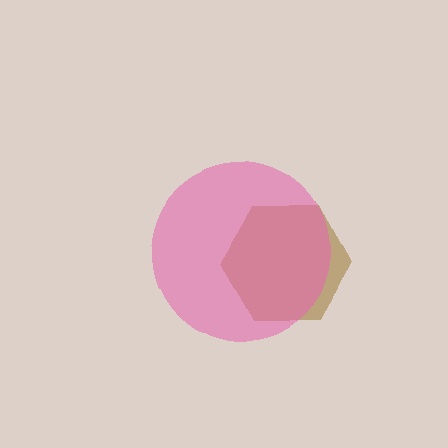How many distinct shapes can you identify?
There are 2 distinct shapes: a brown hexagon, a pink circle.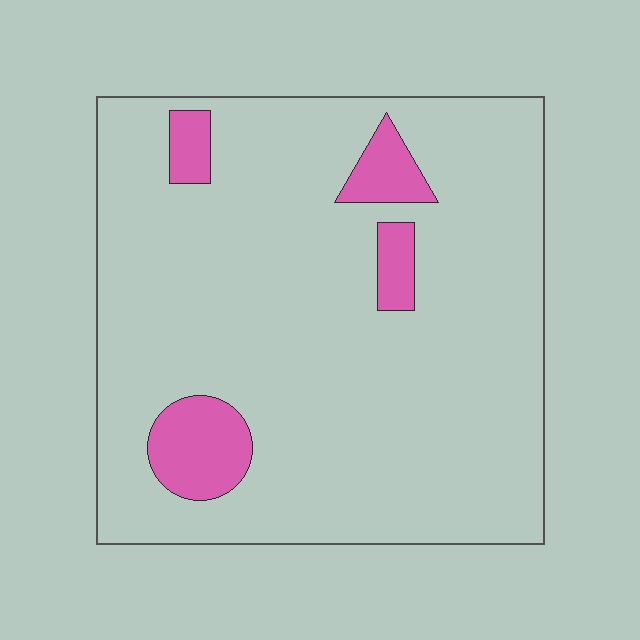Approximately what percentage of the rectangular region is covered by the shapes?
Approximately 10%.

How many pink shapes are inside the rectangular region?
4.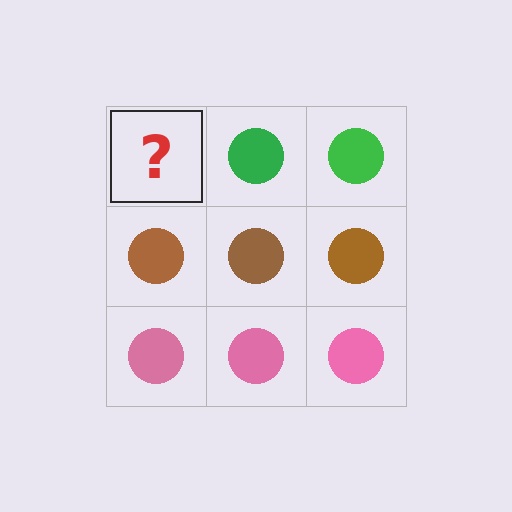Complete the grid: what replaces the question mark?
The question mark should be replaced with a green circle.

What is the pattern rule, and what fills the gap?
The rule is that each row has a consistent color. The gap should be filled with a green circle.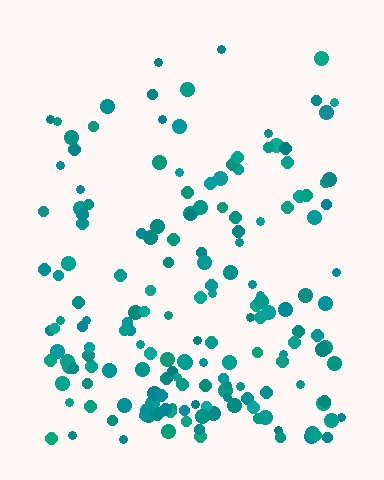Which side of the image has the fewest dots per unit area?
The top.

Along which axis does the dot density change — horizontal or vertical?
Vertical.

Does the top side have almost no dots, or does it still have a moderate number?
Still a moderate number, just noticeably fewer than the bottom.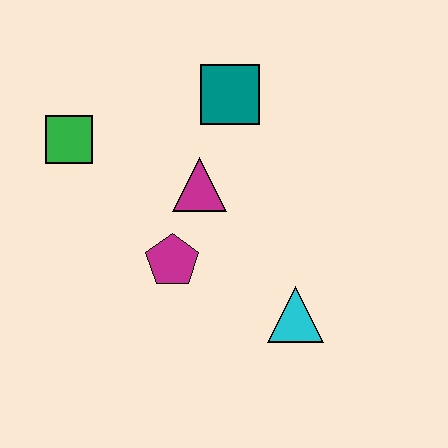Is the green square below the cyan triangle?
No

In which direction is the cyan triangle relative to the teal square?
The cyan triangle is below the teal square.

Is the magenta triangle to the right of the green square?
Yes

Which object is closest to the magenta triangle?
The magenta pentagon is closest to the magenta triangle.